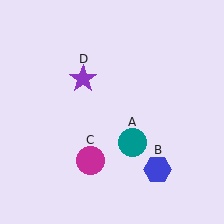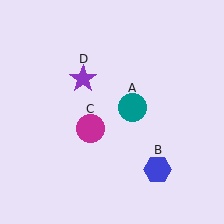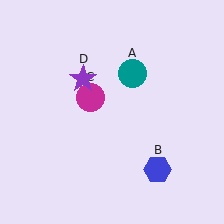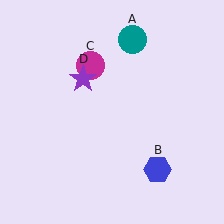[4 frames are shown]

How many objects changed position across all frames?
2 objects changed position: teal circle (object A), magenta circle (object C).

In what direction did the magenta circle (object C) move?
The magenta circle (object C) moved up.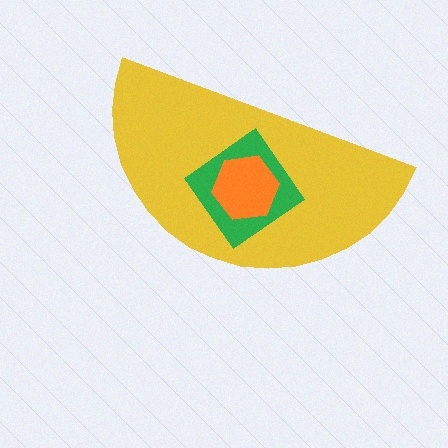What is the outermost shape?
The yellow semicircle.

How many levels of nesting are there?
3.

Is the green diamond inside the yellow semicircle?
Yes.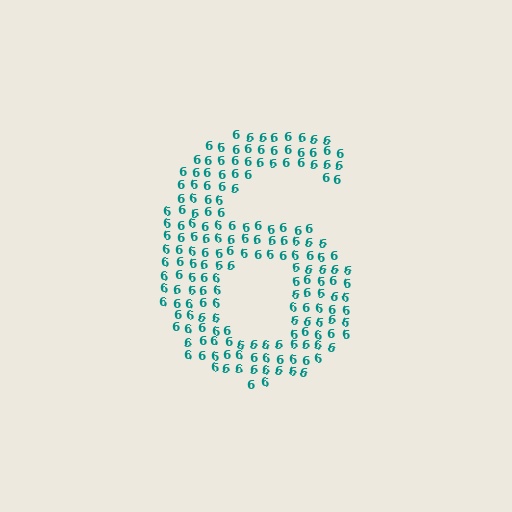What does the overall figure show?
The overall figure shows the digit 6.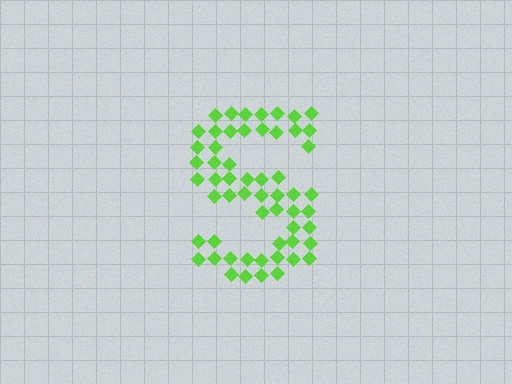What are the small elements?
The small elements are diamonds.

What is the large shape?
The large shape is the letter S.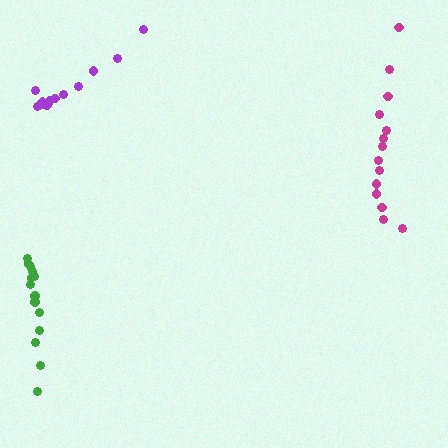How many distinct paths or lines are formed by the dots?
There are 3 distinct paths.